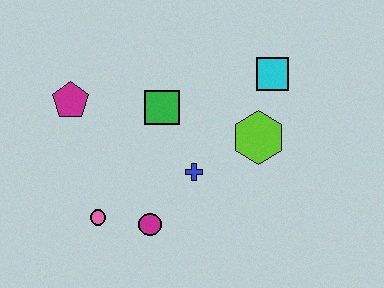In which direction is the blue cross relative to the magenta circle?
The blue cross is above the magenta circle.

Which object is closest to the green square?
The blue cross is closest to the green square.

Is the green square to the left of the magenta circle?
No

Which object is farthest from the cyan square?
The pink circle is farthest from the cyan square.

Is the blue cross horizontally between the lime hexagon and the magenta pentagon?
Yes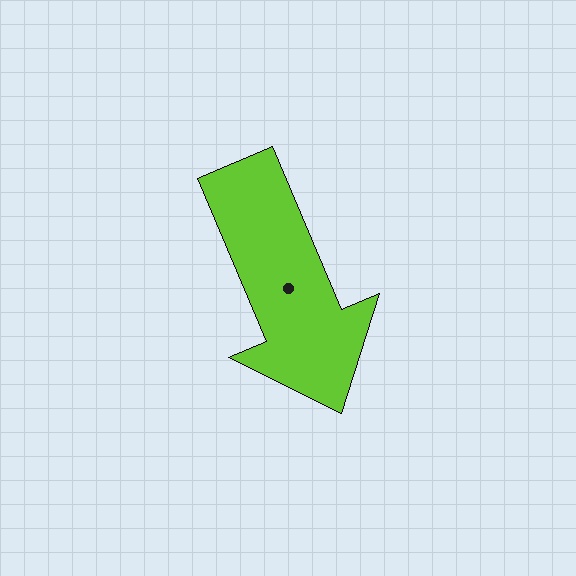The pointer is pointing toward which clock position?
Roughly 5 o'clock.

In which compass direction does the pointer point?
Southeast.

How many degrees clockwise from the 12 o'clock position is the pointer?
Approximately 157 degrees.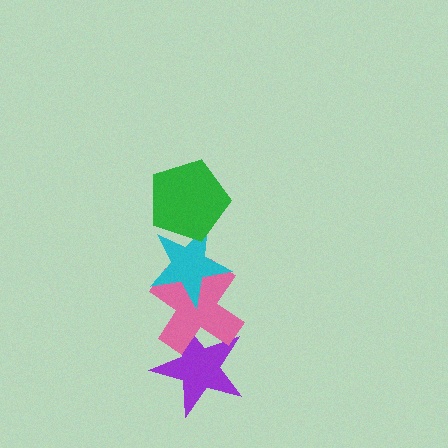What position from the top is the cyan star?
The cyan star is 2nd from the top.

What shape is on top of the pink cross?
The cyan star is on top of the pink cross.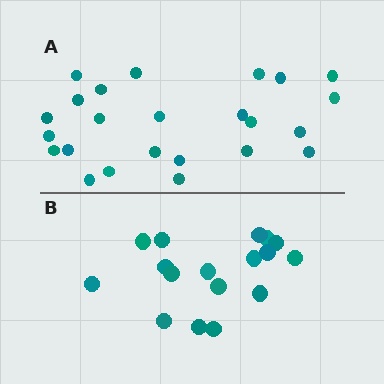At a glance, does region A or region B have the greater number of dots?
Region A (the top region) has more dots.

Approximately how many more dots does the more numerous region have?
Region A has roughly 8 or so more dots than region B.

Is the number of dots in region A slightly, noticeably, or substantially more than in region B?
Region A has noticeably more, but not dramatically so. The ratio is roughly 1.4 to 1.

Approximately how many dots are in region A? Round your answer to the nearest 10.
About 20 dots. (The exact count is 24, which rounds to 20.)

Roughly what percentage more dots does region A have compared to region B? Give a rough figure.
About 40% more.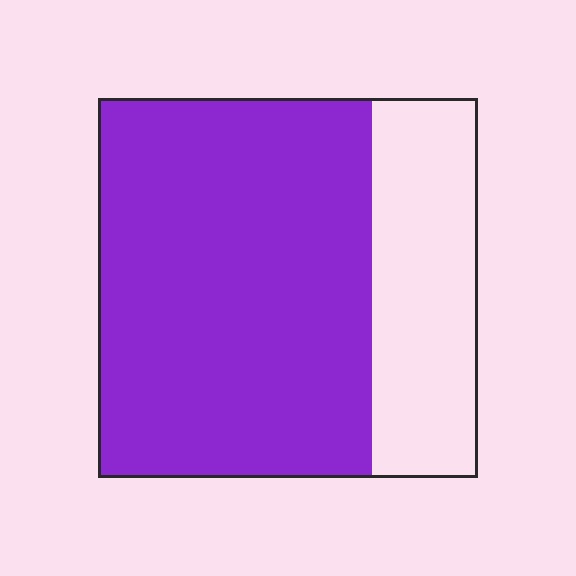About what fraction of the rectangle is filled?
About three quarters (3/4).